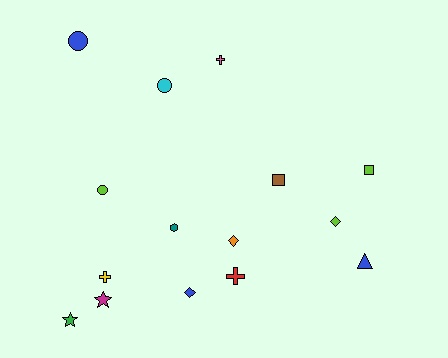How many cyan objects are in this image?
There is 1 cyan object.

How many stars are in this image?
There are 2 stars.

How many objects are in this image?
There are 15 objects.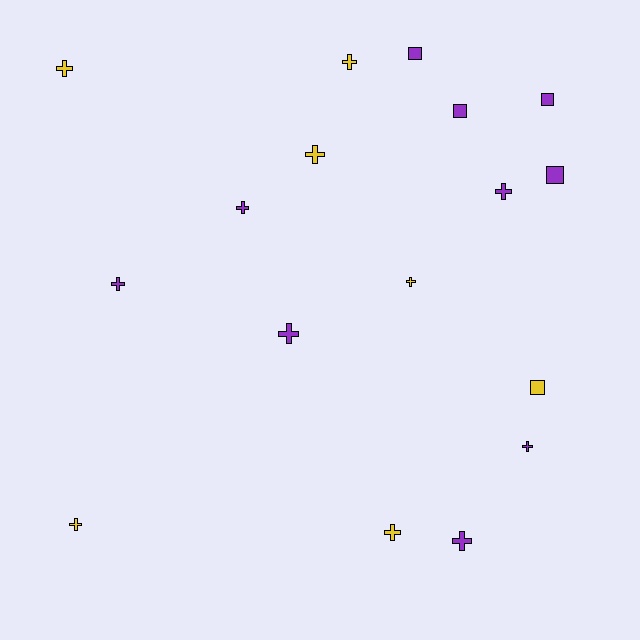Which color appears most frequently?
Purple, with 10 objects.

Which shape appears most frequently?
Cross, with 12 objects.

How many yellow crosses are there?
There are 6 yellow crosses.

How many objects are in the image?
There are 17 objects.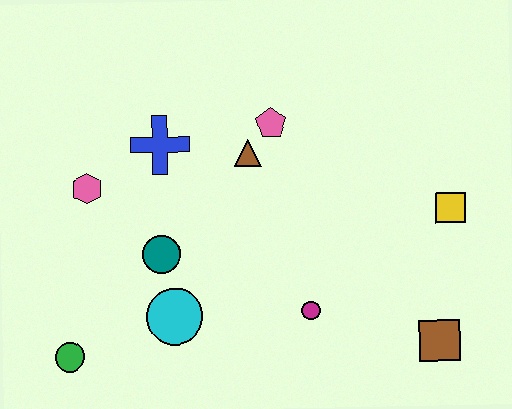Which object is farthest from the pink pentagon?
The green circle is farthest from the pink pentagon.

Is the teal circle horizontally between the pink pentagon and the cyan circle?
No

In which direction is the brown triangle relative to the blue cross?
The brown triangle is to the right of the blue cross.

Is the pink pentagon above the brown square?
Yes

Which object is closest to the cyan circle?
The teal circle is closest to the cyan circle.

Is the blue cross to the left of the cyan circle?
Yes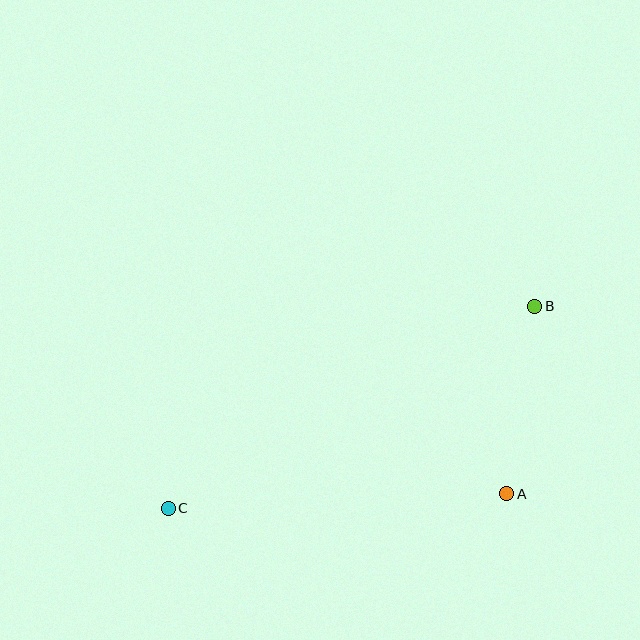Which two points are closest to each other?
Points A and B are closest to each other.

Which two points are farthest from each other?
Points B and C are farthest from each other.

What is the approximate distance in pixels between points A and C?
The distance between A and C is approximately 338 pixels.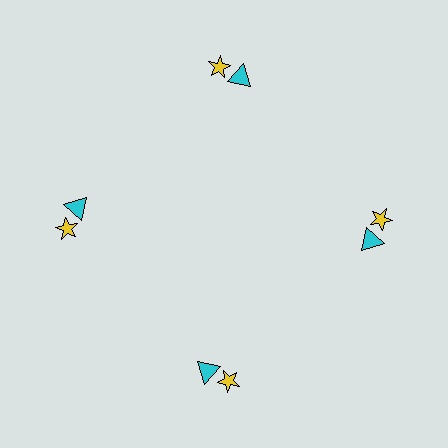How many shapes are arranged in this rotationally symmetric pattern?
There are 8 shapes, arranged in 4 groups of 2.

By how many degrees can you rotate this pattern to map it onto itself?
The pattern maps onto itself every 90 degrees of rotation.